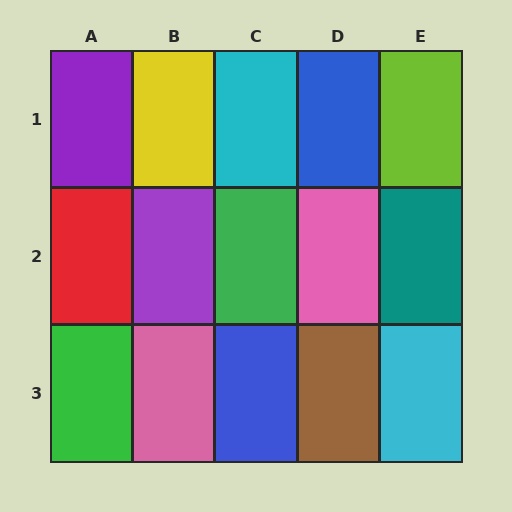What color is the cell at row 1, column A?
Purple.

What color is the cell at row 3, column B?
Pink.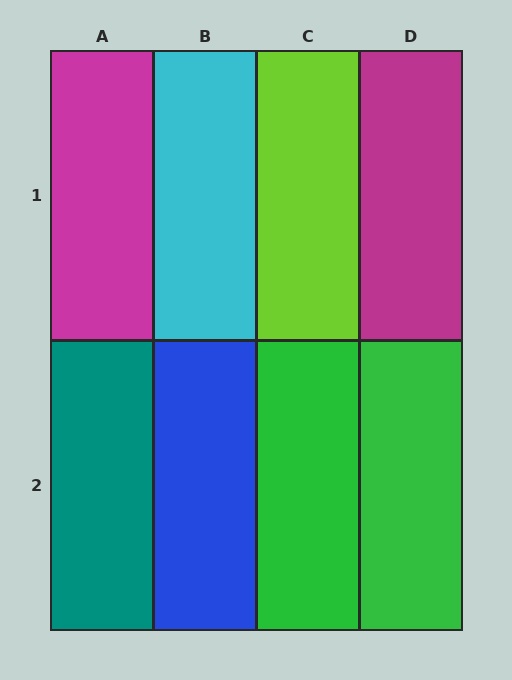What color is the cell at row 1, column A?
Magenta.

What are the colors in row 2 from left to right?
Teal, blue, green, green.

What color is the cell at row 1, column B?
Cyan.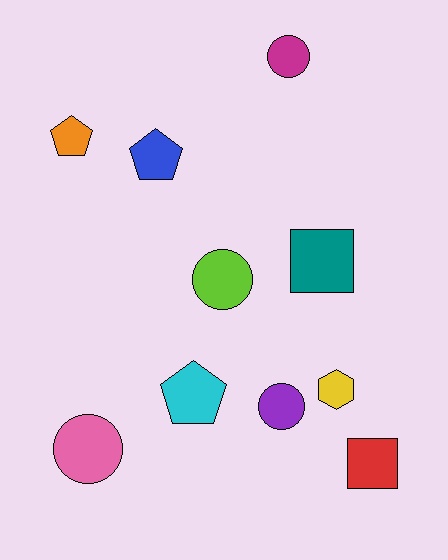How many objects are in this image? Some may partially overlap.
There are 10 objects.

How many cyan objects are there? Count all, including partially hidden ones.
There is 1 cyan object.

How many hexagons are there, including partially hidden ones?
There is 1 hexagon.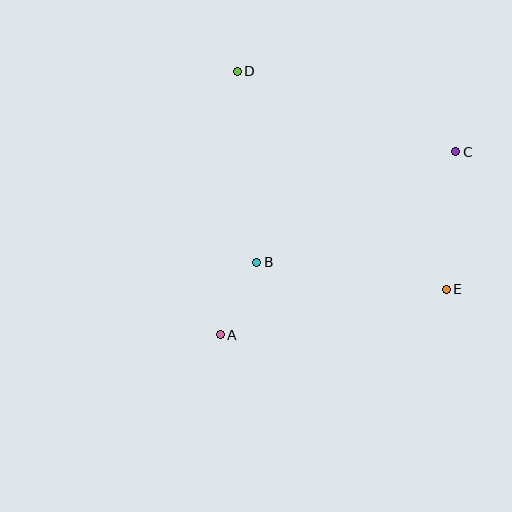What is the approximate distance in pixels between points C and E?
The distance between C and E is approximately 138 pixels.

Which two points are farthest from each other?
Points D and E are farthest from each other.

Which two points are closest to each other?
Points A and B are closest to each other.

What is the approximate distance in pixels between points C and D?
The distance between C and D is approximately 233 pixels.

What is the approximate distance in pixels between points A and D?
The distance between A and D is approximately 264 pixels.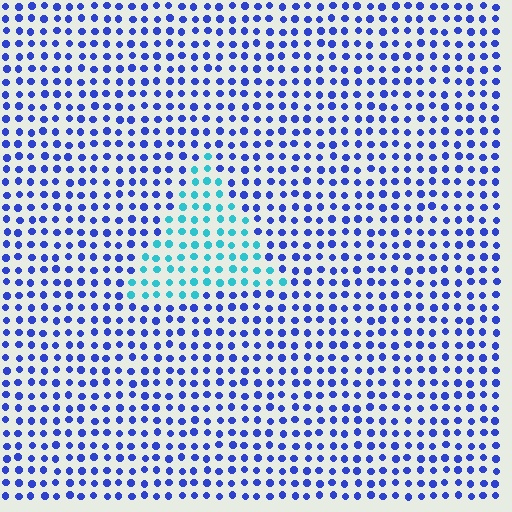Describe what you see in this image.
The image is filled with small blue elements in a uniform arrangement. A triangle-shaped region is visible where the elements are tinted to a slightly different hue, forming a subtle color boundary.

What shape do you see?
I see a triangle.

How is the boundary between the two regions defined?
The boundary is defined purely by a slight shift in hue (about 49 degrees). Spacing, size, and orientation are identical on both sides.